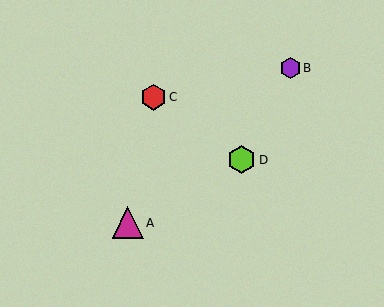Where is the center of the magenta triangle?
The center of the magenta triangle is at (128, 223).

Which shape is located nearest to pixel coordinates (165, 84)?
The red hexagon (labeled C) at (154, 97) is nearest to that location.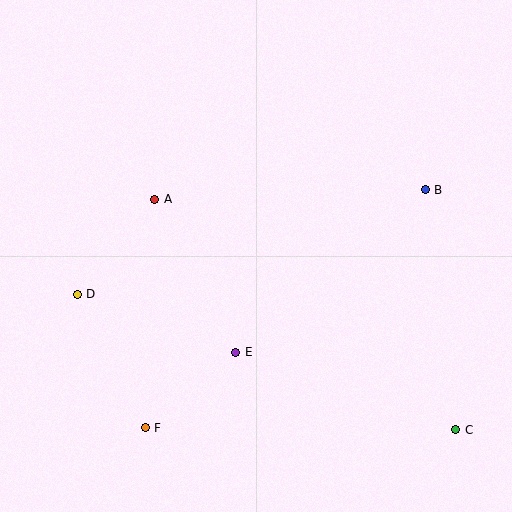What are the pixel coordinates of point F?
Point F is at (145, 428).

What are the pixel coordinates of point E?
Point E is at (236, 352).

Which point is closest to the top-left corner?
Point A is closest to the top-left corner.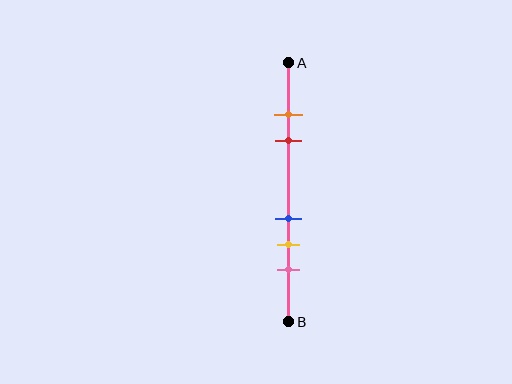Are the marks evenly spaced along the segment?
No, the marks are not evenly spaced.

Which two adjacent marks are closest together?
The orange and red marks are the closest adjacent pair.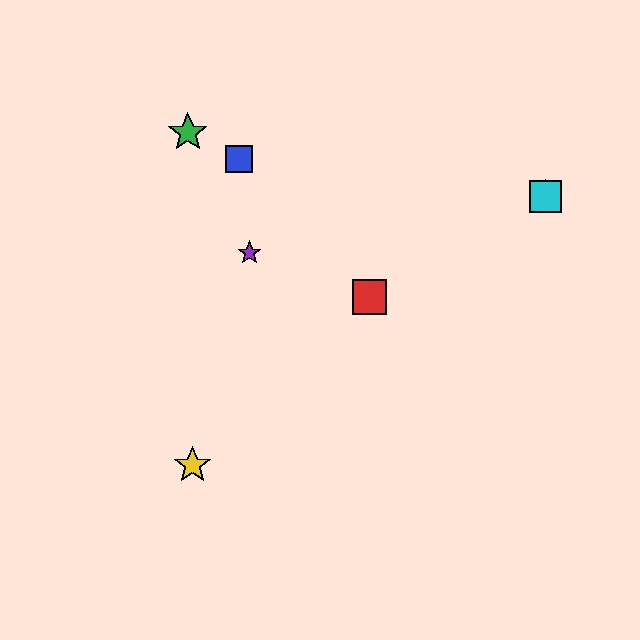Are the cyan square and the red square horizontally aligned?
No, the cyan square is at y≈196 and the red square is at y≈297.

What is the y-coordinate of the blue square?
The blue square is at y≈159.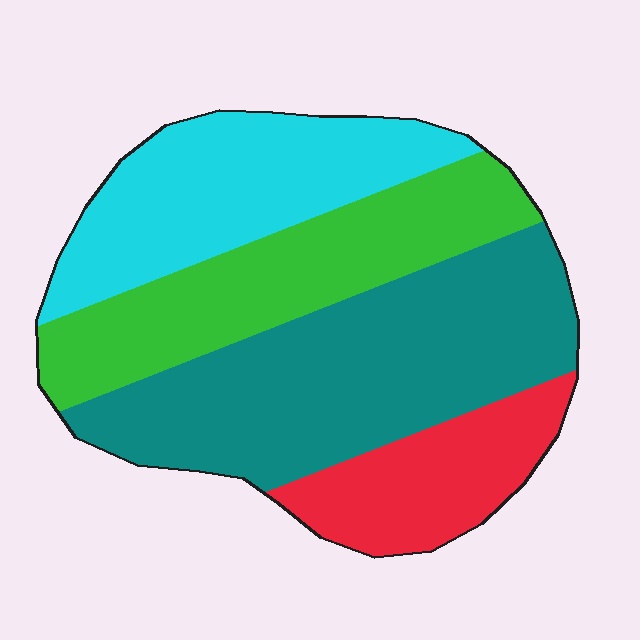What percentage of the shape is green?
Green covers about 25% of the shape.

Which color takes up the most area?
Teal, at roughly 35%.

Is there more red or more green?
Green.